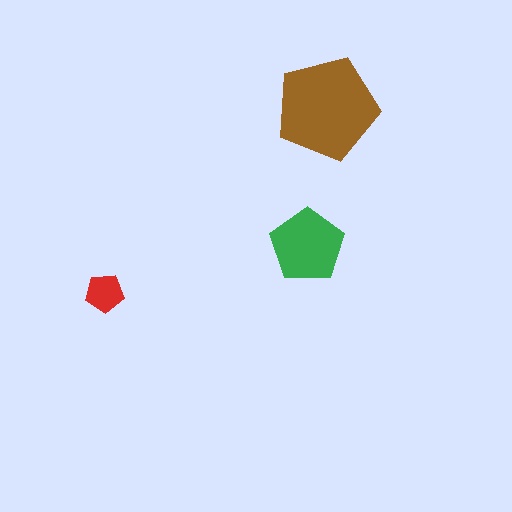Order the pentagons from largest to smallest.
the brown one, the green one, the red one.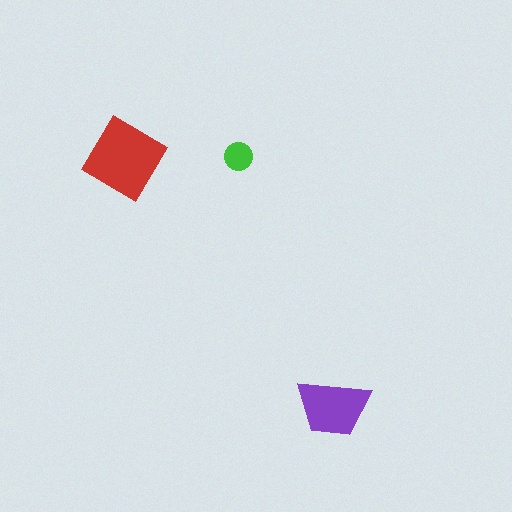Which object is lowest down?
The purple trapezoid is bottommost.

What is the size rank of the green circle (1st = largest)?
3rd.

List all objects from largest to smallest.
The red diamond, the purple trapezoid, the green circle.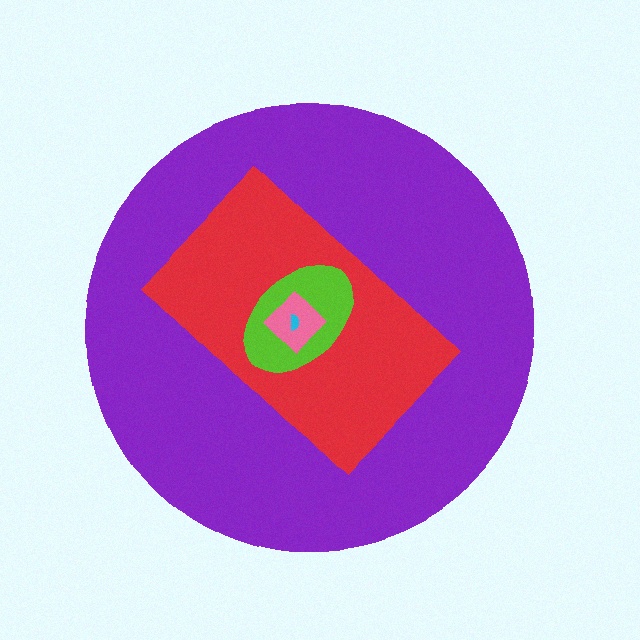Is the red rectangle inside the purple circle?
Yes.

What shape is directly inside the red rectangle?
The lime ellipse.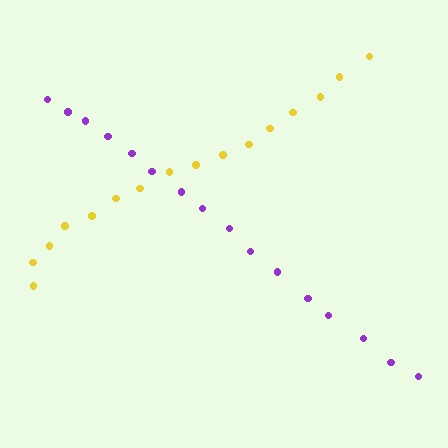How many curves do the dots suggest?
There are 2 distinct paths.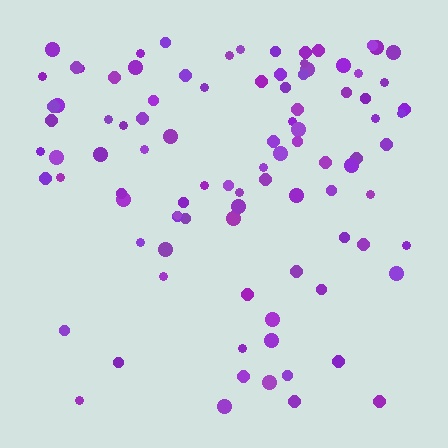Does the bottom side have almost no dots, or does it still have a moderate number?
Still a moderate number, just noticeably fewer than the top.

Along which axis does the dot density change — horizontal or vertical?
Vertical.